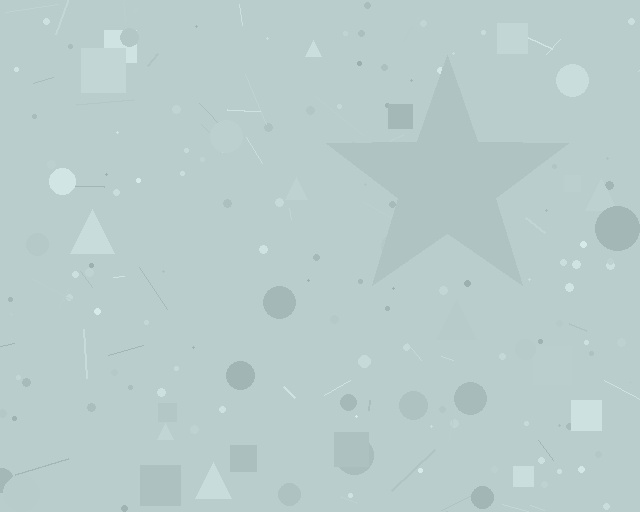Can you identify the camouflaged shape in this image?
The camouflaged shape is a star.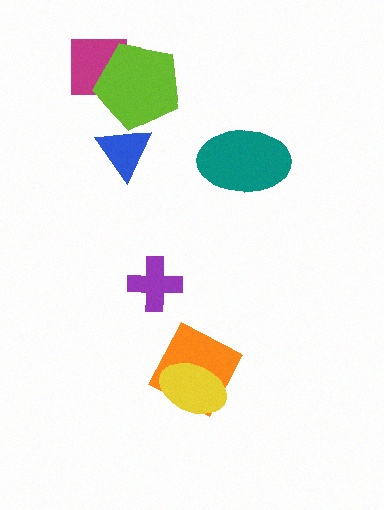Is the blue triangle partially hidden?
Yes, it is partially covered by another shape.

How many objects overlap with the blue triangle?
1 object overlaps with the blue triangle.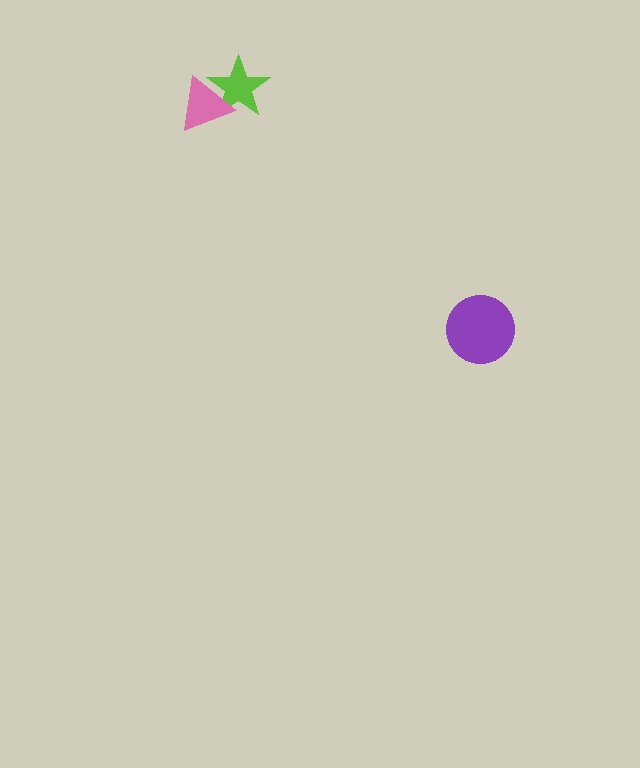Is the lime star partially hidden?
Yes, it is partially covered by another shape.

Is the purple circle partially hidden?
No, no other shape covers it.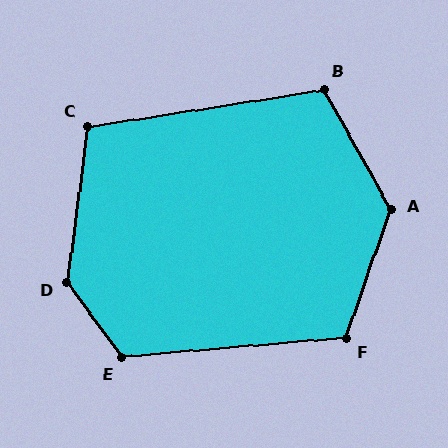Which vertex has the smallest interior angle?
C, at approximately 106 degrees.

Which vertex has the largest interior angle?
D, at approximately 136 degrees.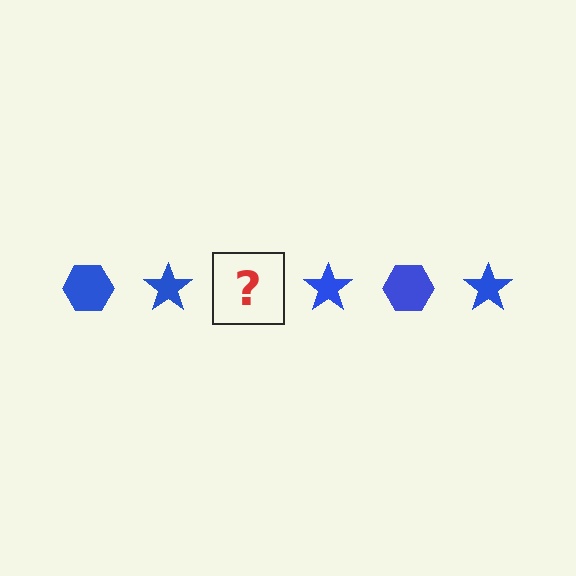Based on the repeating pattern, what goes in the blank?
The blank should be a blue hexagon.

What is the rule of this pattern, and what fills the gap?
The rule is that the pattern cycles through hexagon, star shapes in blue. The gap should be filled with a blue hexagon.